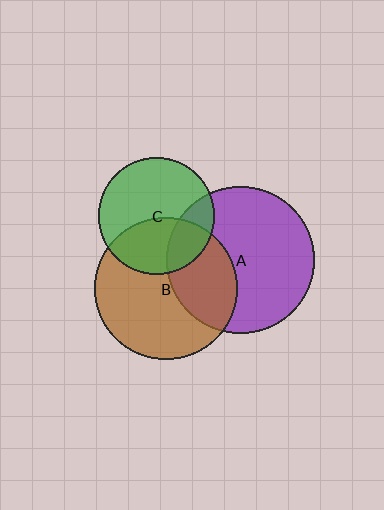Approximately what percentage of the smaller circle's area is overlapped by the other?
Approximately 35%.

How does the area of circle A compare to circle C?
Approximately 1.6 times.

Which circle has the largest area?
Circle A (purple).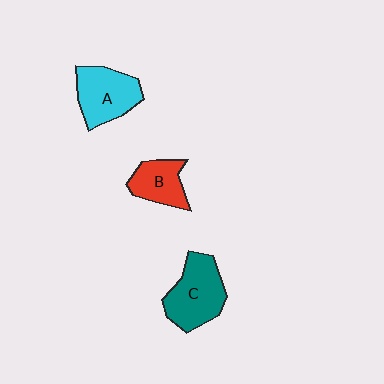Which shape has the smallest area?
Shape B (red).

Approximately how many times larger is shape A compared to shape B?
Approximately 1.4 times.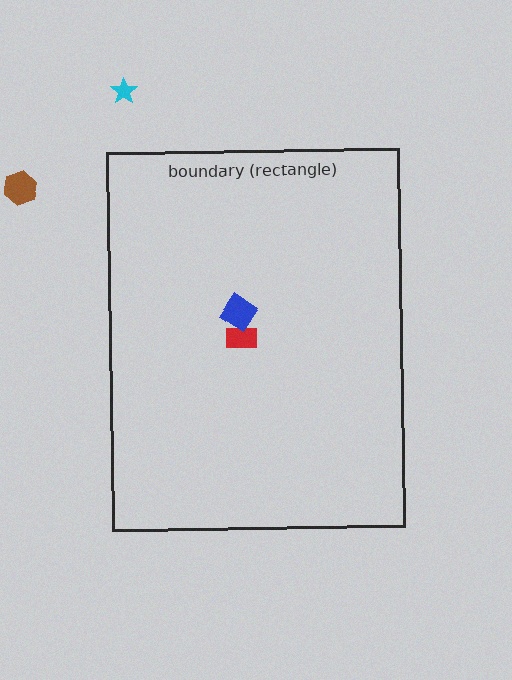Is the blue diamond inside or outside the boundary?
Inside.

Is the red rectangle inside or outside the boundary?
Inside.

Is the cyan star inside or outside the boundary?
Outside.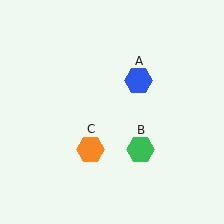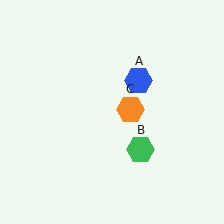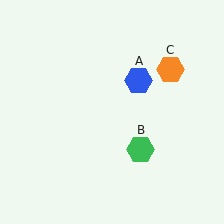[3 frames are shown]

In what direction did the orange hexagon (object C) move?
The orange hexagon (object C) moved up and to the right.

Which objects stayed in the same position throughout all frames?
Blue hexagon (object A) and green hexagon (object B) remained stationary.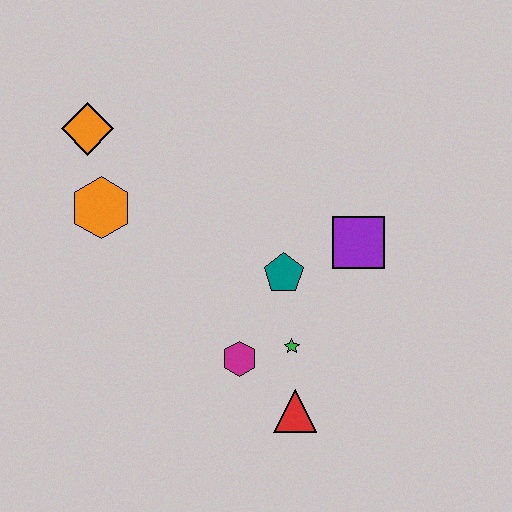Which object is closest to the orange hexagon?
The orange diamond is closest to the orange hexagon.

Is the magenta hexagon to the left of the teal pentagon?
Yes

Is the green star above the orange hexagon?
No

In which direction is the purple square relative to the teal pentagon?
The purple square is to the right of the teal pentagon.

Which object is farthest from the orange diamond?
The red triangle is farthest from the orange diamond.